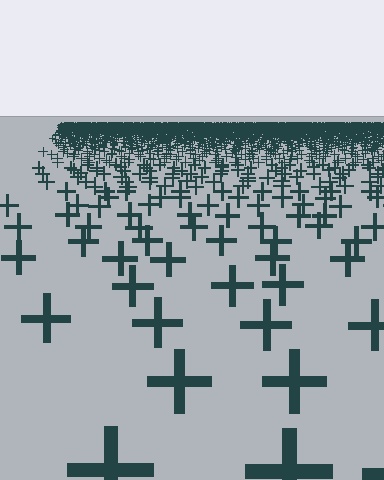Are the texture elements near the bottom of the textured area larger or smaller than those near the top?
Larger. Near the bottom, elements are closer to the viewer and appear at a bigger on-screen size.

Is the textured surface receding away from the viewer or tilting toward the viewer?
The surface is receding away from the viewer. Texture elements get smaller and denser toward the top.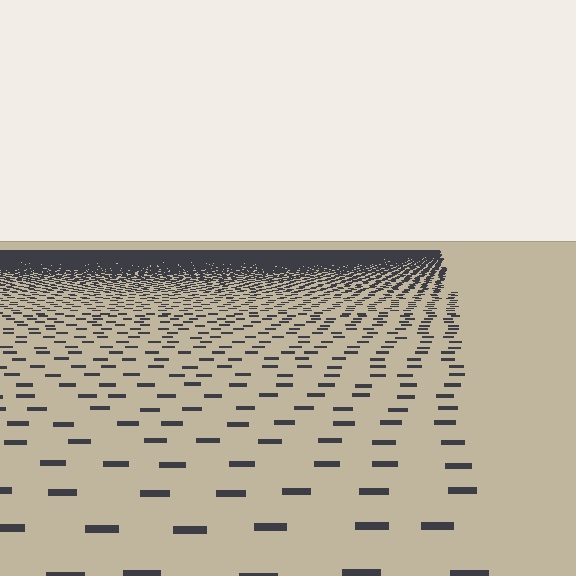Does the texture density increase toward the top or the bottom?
Density increases toward the top.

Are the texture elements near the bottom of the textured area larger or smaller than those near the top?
Larger. Near the bottom, elements are closer to the viewer and appear at a bigger on-screen size.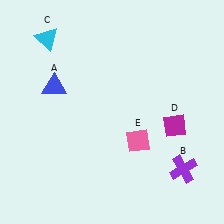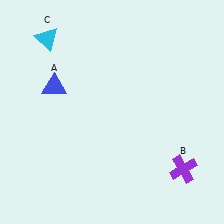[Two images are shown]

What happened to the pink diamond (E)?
The pink diamond (E) was removed in Image 2. It was in the bottom-right area of Image 1.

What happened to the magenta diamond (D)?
The magenta diamond (D) was removed in Image 2. It was in the bottom-right area of Image 1.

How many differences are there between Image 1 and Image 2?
There are 2 differences between the two images.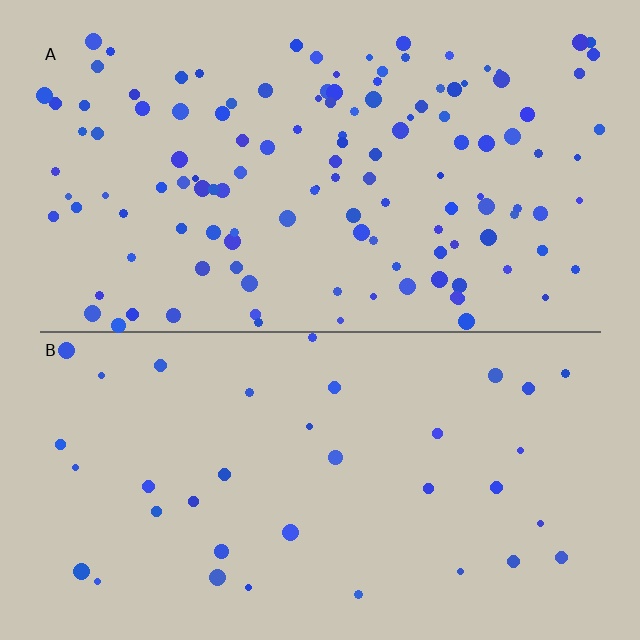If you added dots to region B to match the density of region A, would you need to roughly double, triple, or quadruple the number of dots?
Approximately quadruple.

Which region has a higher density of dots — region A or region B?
A (the top).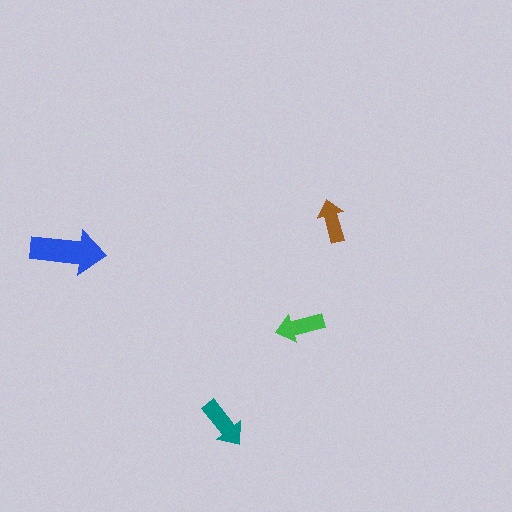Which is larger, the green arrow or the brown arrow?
The green one.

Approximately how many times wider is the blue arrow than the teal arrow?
About 1.5 times wider.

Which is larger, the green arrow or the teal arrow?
The teal one.